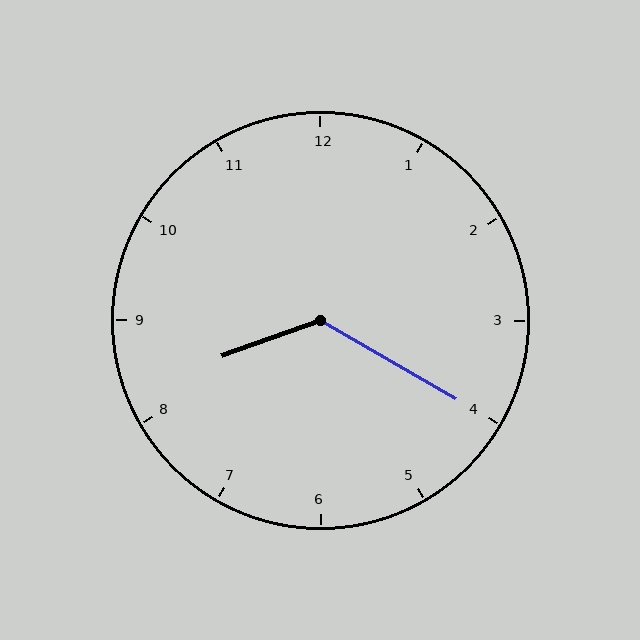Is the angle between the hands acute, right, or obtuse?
It is obtuse.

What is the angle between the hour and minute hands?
Approximately 130 degrees.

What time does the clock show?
8:20.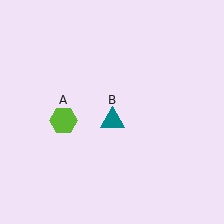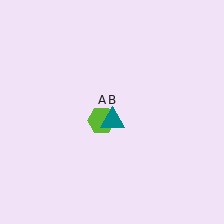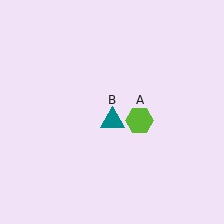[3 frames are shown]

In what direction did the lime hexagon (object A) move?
The lime hexagon (object A) moved right.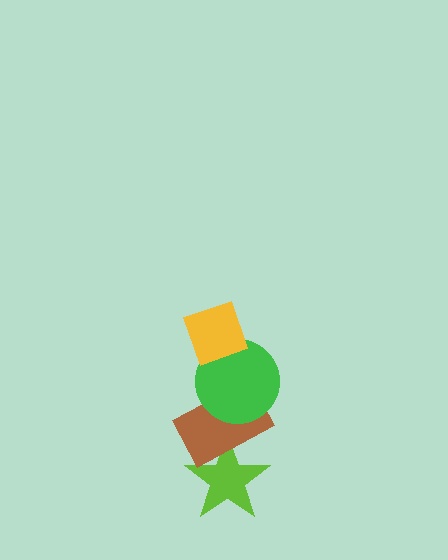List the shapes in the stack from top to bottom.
From top to bottom: the yellow diamond, the green circle, the brown rectangle, the lime star.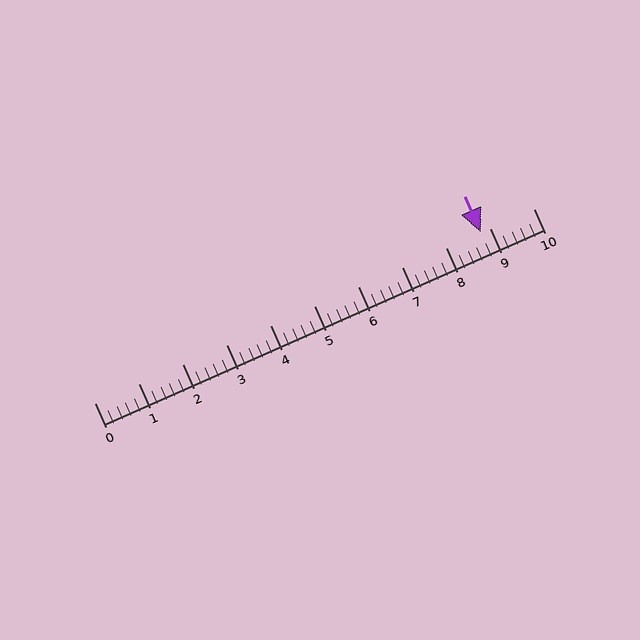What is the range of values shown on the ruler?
The ruler shows values from 0 to 10.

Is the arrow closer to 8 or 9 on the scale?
The arrow is closer to 9.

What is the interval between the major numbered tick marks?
The major tick marks are spaced 1 units apart.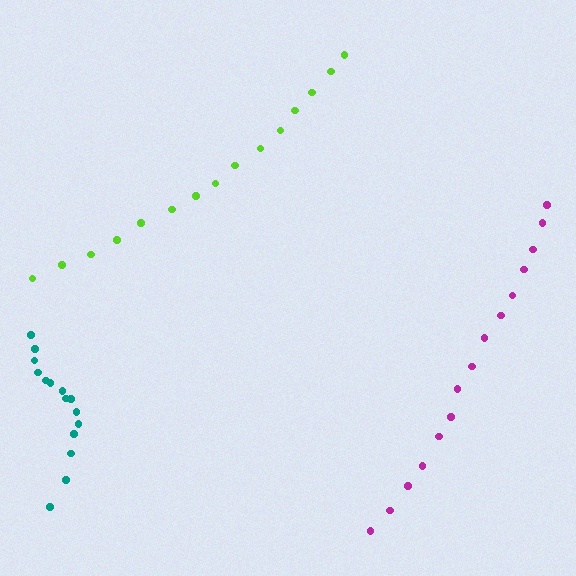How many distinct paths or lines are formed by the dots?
There are 3 distinct paths.